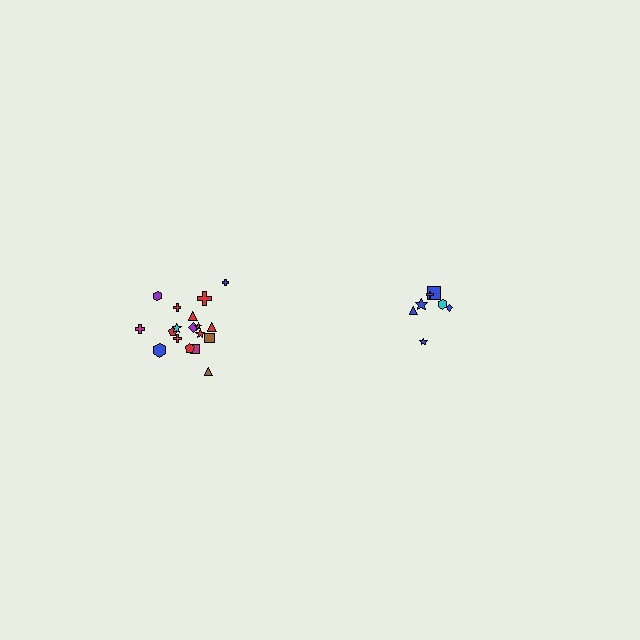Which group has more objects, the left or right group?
The left group.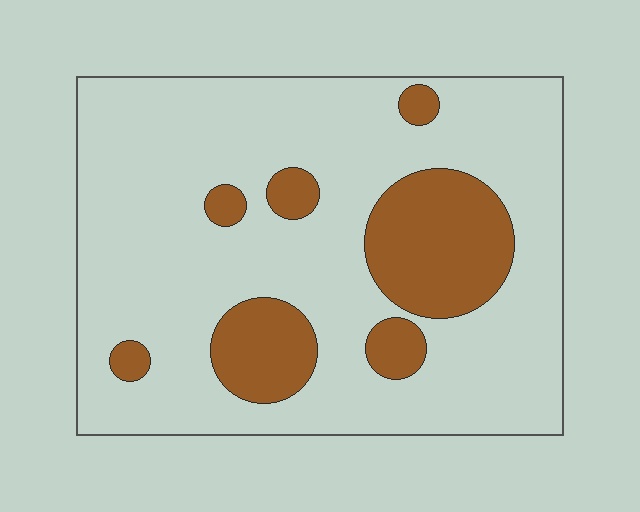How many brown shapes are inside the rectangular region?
7.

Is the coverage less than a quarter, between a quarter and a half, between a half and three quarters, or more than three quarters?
Less than a quarter.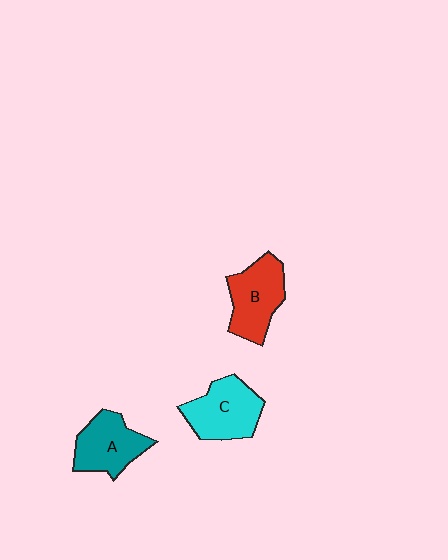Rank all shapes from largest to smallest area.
From largest to smallest: C (cyan), B (red), A (teal).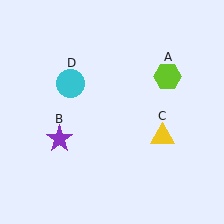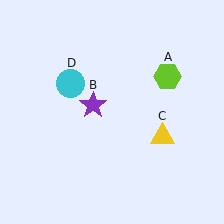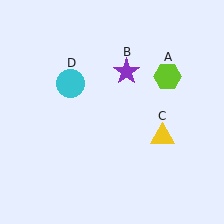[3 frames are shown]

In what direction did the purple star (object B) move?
The purple star (object B) moved up and to the right.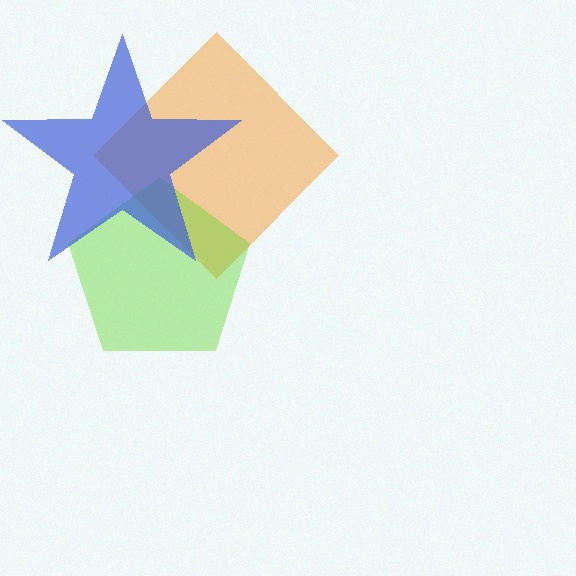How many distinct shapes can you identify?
There are 3 distinct shapes: an orange diamond, a lime pentagon, a blue star.